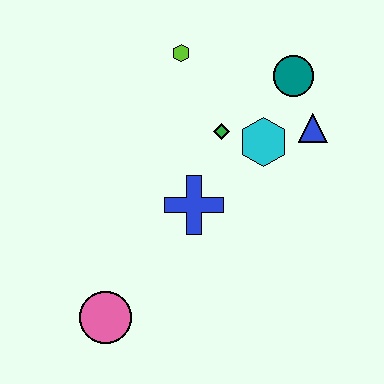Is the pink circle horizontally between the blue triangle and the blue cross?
No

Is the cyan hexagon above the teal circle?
No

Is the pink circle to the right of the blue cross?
No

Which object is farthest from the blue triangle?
The pink circle is farthest from the blue triangle.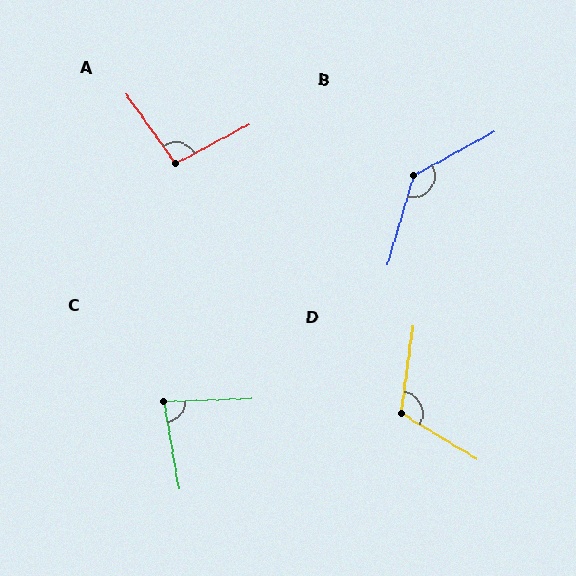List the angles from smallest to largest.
C (82°), A (97°), D (113°), B (134°).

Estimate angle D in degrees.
Approximately 113 degrees.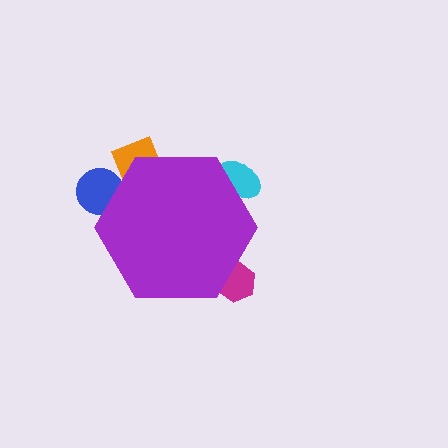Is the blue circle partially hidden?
Yes, the blue circle is partially hidden behind the purple hexagon.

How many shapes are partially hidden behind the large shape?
4 shapes are partially hidden.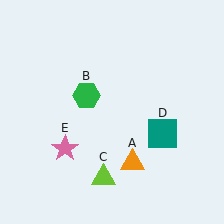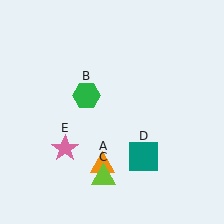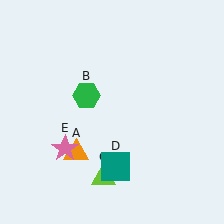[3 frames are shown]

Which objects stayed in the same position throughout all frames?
Green hexagon (object B) and lime triangle (object C) and pink star (object E) remained stationary.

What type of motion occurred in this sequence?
The orange triangle (object A), teal square (object D) rotated clockwise around the center of the scene.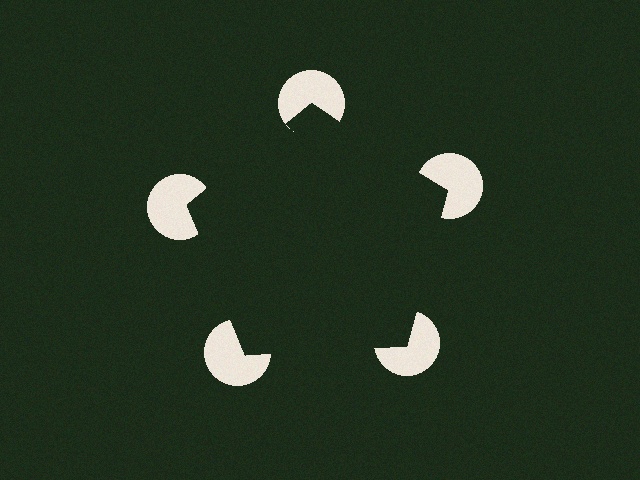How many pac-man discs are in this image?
There are 5 — one at each vertex of the illusory pentagon.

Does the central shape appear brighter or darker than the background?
It typically appears slightly darker than the background, even though no actual brightness change is drawn.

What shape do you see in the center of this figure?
An illusory pentagon — its edges are inferred from the aligned wedge cuts in the pac-man discs, not physically drawn.